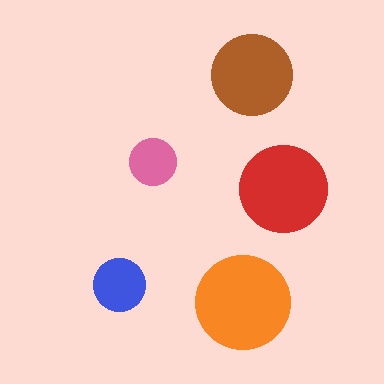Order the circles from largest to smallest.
the orange one, the red one, the brown one, the blue one, the pink one.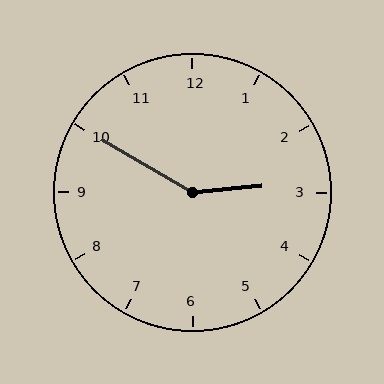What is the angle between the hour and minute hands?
Approximately 145 degrees.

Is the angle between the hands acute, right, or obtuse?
It is obtuse.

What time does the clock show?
2:50.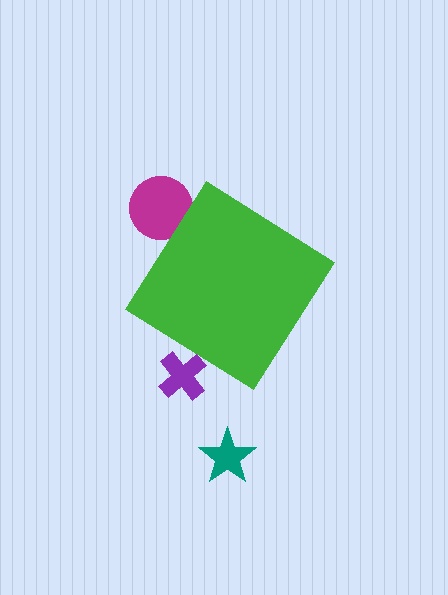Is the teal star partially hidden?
No, the teal star is fully visible.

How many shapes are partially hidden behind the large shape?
2 shapes are partially hidden.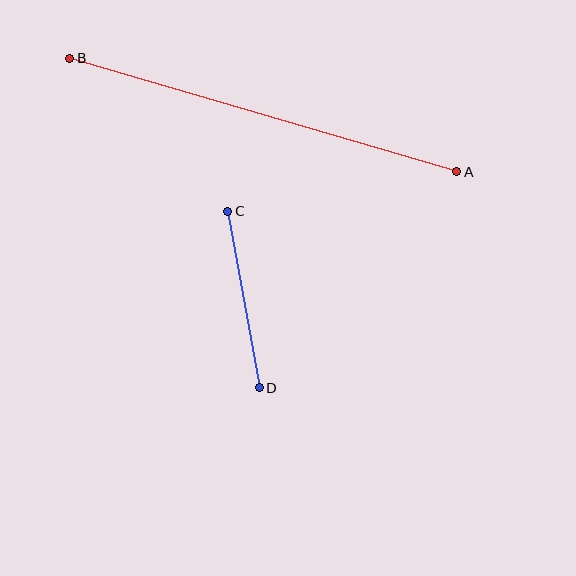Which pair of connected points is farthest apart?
Points A and B are farthest apart.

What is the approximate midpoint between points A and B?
The midpoint is at approximately (263, 115) pixels.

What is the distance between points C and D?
The distance is approximately 179 pixels.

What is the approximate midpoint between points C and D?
The midpoint is at approximately (243, 300) pixels.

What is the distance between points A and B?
The distance is approximately 403 pixels.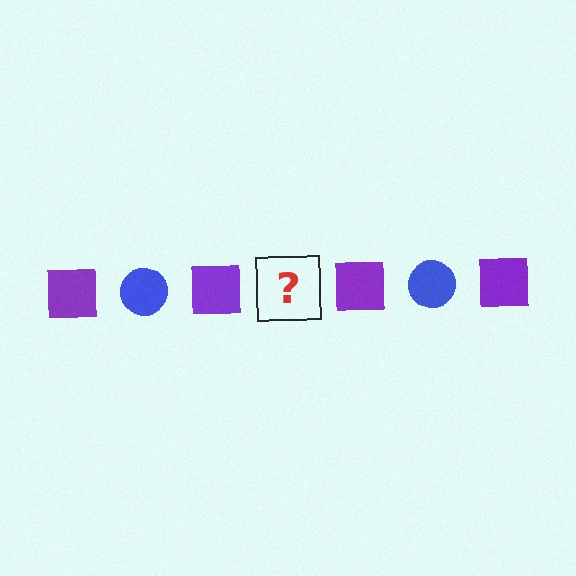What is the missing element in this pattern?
The missing element is a blue circle.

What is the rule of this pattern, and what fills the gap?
The rule is that the pattern alternates between purple square and blue circle. The gap should be filled with a blue circle.